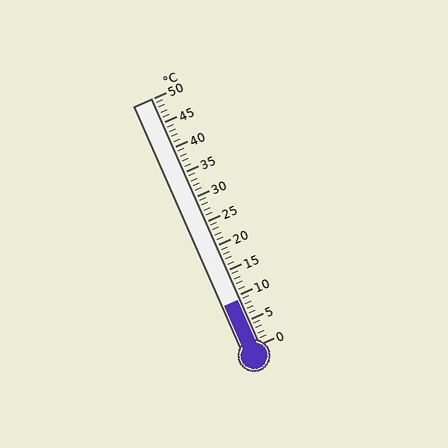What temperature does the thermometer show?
The thermometer shows approximately 9°C.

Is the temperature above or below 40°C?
The temperature is below 40°C.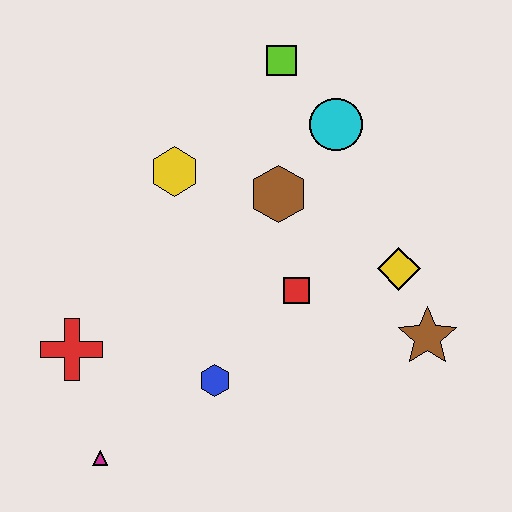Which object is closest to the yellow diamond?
The brown star is closest to the yellow diamond.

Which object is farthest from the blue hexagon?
The lime square is farthest from the blue hexagon.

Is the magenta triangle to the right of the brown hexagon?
No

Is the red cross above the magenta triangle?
Yes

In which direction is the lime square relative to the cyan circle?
The lime square is above the cyan circle.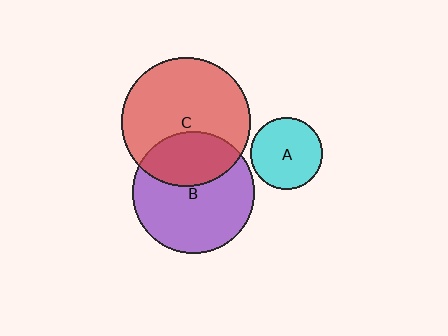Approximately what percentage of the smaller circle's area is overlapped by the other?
Approximately 35%.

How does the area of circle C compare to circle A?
Approximately 3.2 times.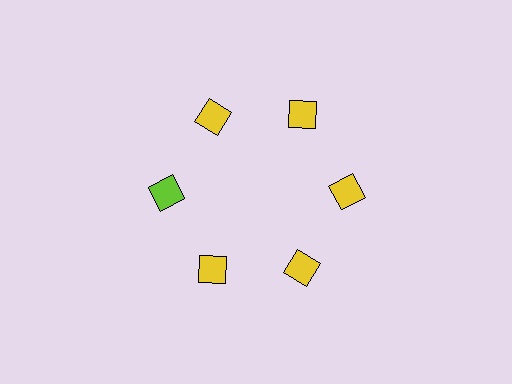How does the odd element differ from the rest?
It has a different color: lime instead of yellow.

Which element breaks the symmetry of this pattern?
The lime diamond at roughly the 9 o'clock position breaks the symmetry. All other shapes are yellow diamonds.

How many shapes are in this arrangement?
There are 6 shapes arranged in a ring pattern.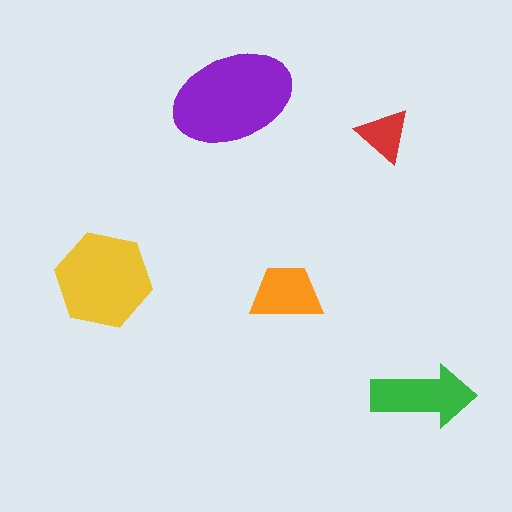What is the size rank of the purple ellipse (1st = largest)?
1st.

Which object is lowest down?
The green arrow is bottommost.